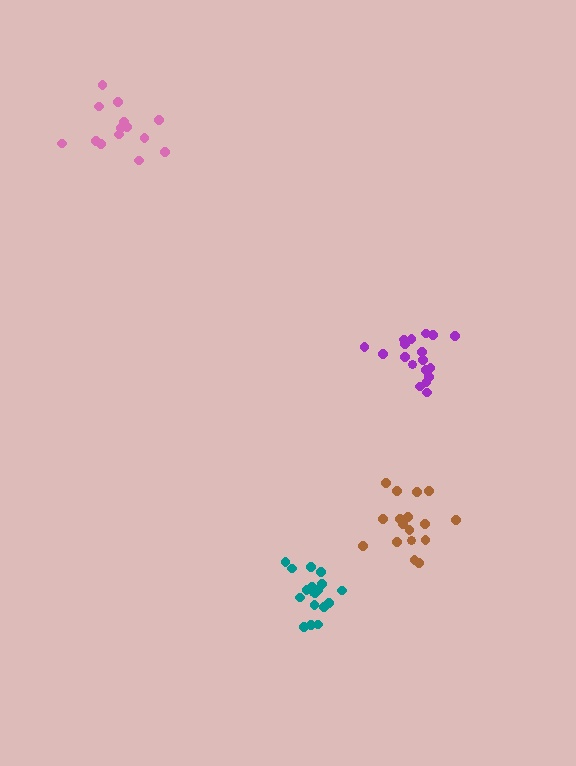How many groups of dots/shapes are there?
There are 4 groups.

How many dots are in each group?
Group 1: 17 dots, Group 2: 14 dots, Group 3: 18 dots, Group 4: 18 dots (67 total).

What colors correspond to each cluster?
The clusters are colored: brown, pink, purple, teal.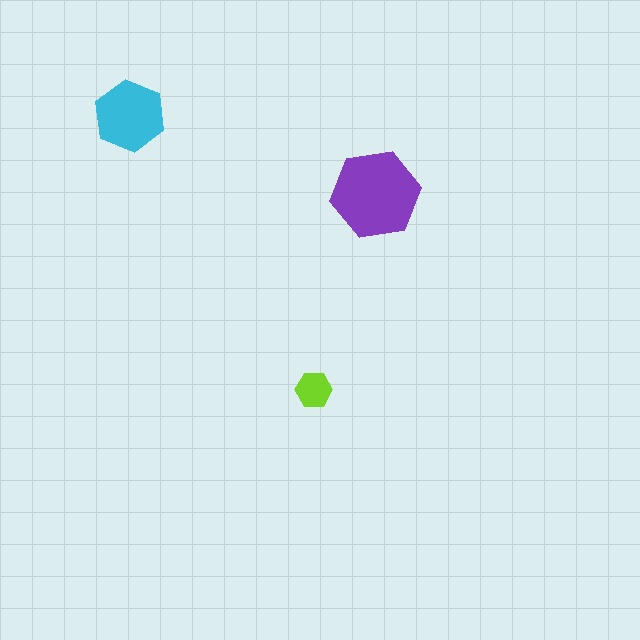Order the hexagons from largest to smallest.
the purple one, the cyan one, the lime one.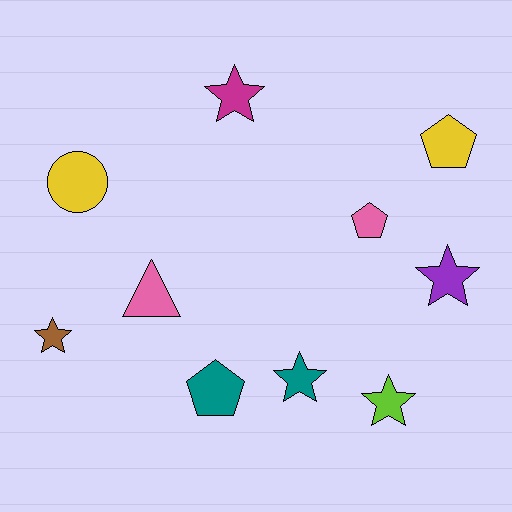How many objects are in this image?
There are 10 objects.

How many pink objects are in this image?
There are 2 pink objects.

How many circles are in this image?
There is 1 circle.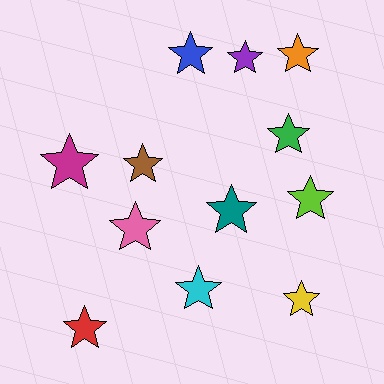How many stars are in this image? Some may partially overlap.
There are 12 stars.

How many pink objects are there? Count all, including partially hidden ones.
There is 1 pink object.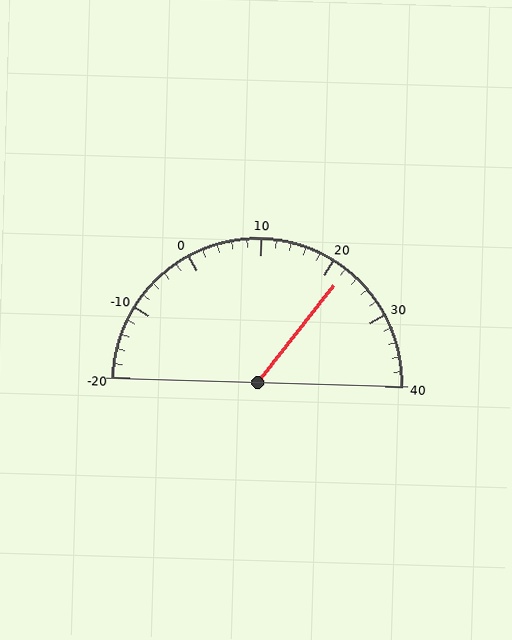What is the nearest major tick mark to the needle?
The nearest major tick mark is 20.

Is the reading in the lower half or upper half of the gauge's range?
The reading is in the upper half of the range (-20 to 40).